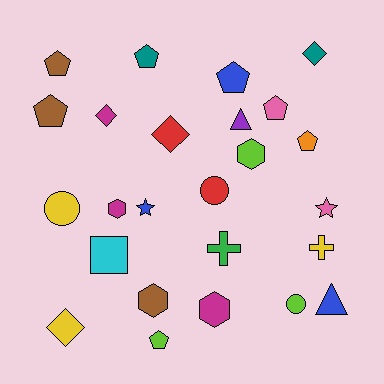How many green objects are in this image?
There is 1 green object.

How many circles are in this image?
There are 3 circles.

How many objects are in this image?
There are 25 objects.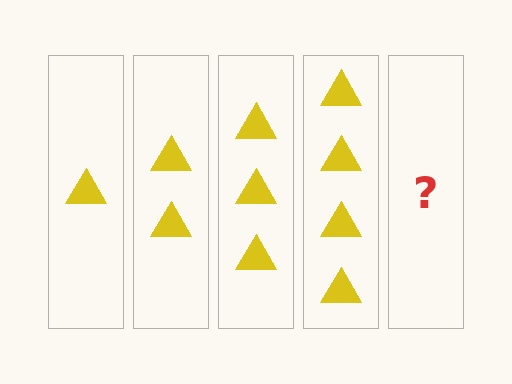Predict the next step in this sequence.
The next step is 5 triangles.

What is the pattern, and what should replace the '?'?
The pattern is that each step adds one more triangle. The '?' should be 5 triangles.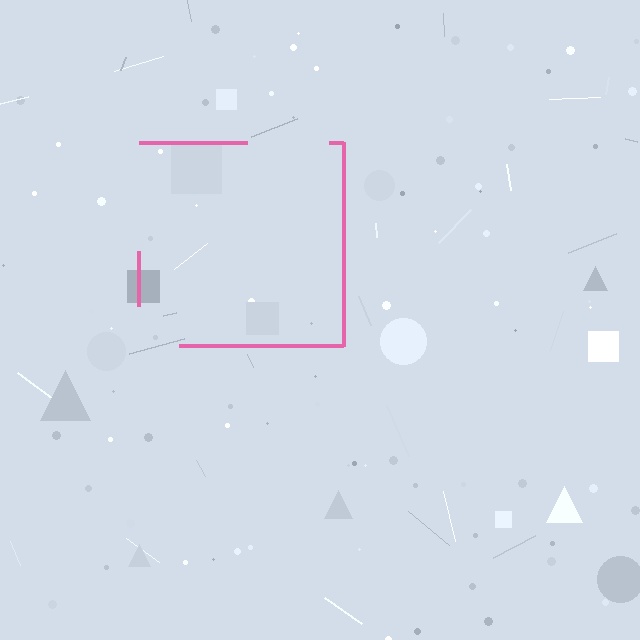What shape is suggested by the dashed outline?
The dashed outline suggests a square.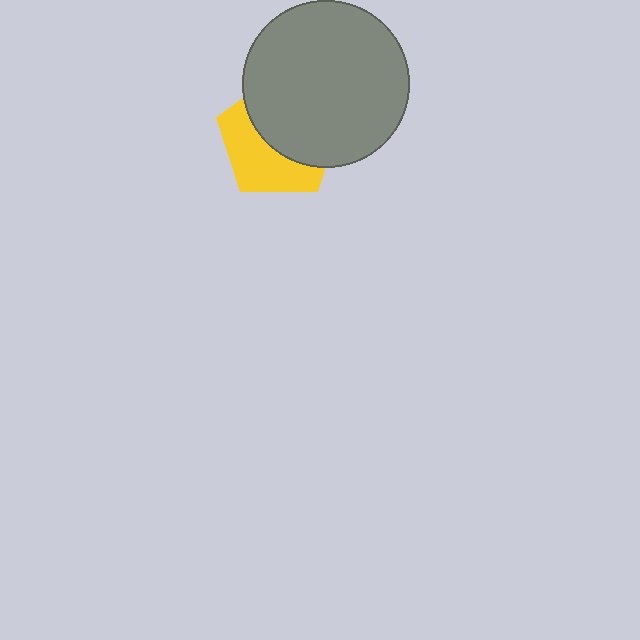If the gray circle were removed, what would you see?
You would see the complete yellow pentagon.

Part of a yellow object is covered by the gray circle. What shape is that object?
It is a pentagon.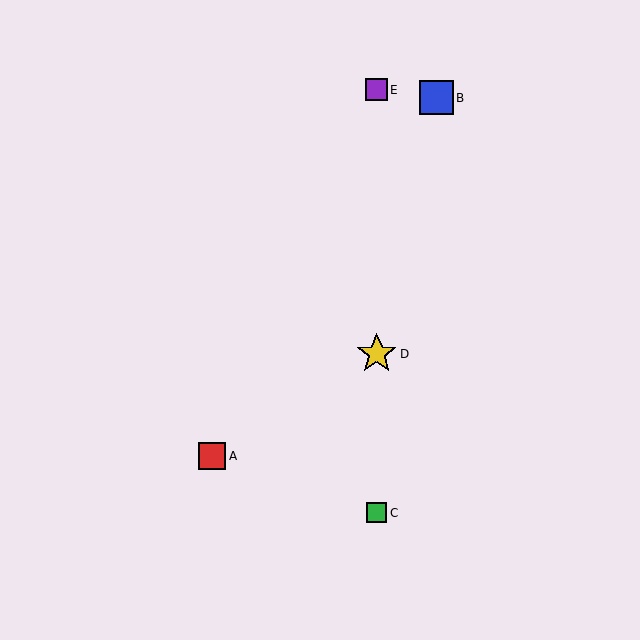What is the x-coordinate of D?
Object D is at x≈377.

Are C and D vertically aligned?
Yes, both are at x≈377.